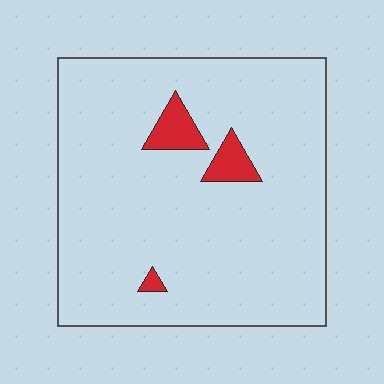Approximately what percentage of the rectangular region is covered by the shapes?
Approximately 5%.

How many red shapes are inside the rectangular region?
3.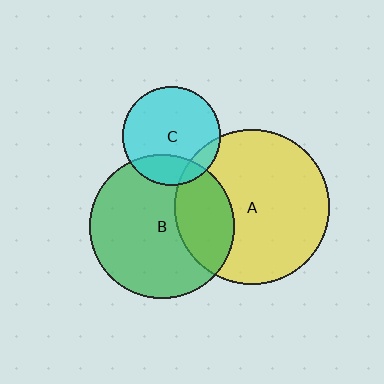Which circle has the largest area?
Circle A (yellow).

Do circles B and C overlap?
Yes.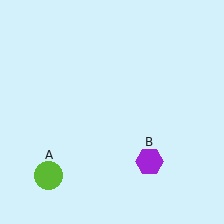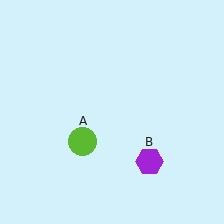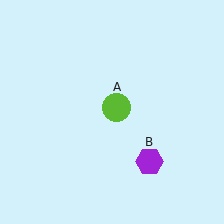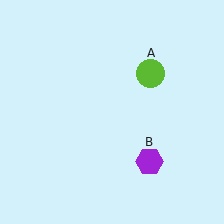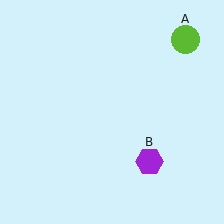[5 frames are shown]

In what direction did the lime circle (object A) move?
The lime circle (object A) moved up and to the right.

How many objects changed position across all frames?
1 object changed position: lime circle (object A).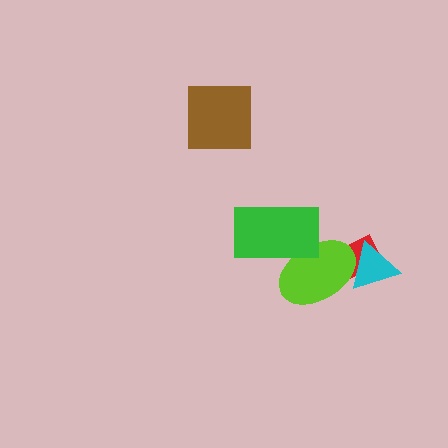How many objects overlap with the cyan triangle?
2 objects overlap with the cyan triangle.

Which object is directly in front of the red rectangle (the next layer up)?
The lime ellipse is directly in front of the red rectangle.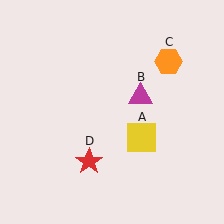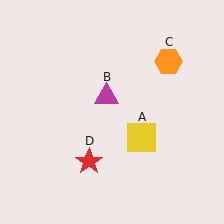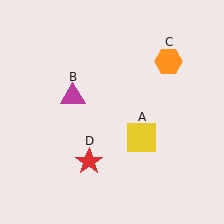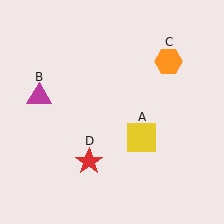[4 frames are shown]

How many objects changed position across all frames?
1 object changed position: magenta triangle (object B).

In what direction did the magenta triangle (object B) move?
The magenta triangle (object B) moved left.